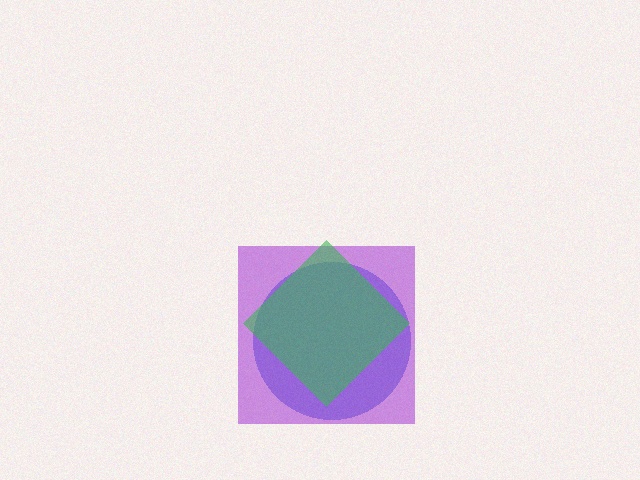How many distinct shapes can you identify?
There are 3 distinct shapes: a blue circle, a purple square, a green diamond.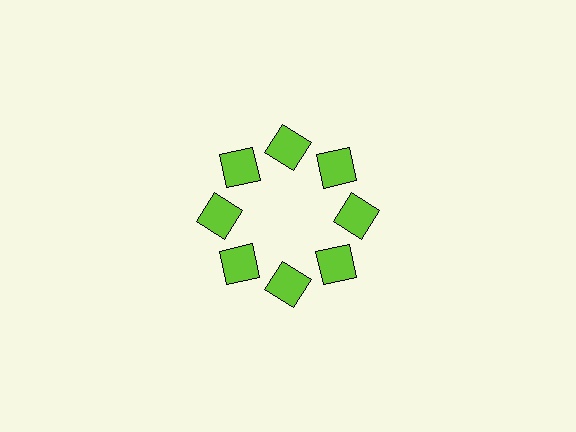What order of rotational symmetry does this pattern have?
This pattern has 8-fold rotational symmetry.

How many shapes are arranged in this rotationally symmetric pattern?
There are 8 shapes, arranged in 8 groups of 1.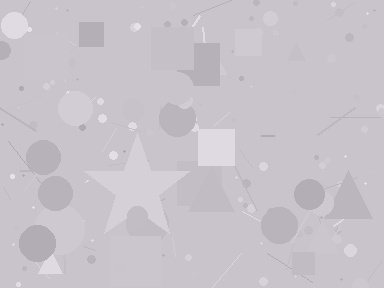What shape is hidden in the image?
A star is hidden in the image.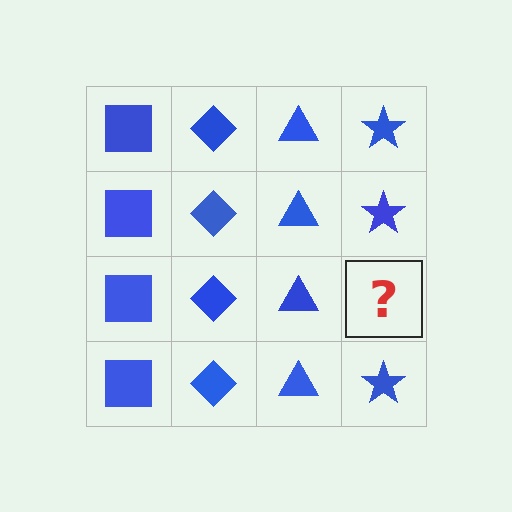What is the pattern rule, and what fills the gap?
The rule is that each column has a consistent shape. The gap should be filled with a blue star.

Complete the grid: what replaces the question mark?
The question mark should be replaced with a blue star.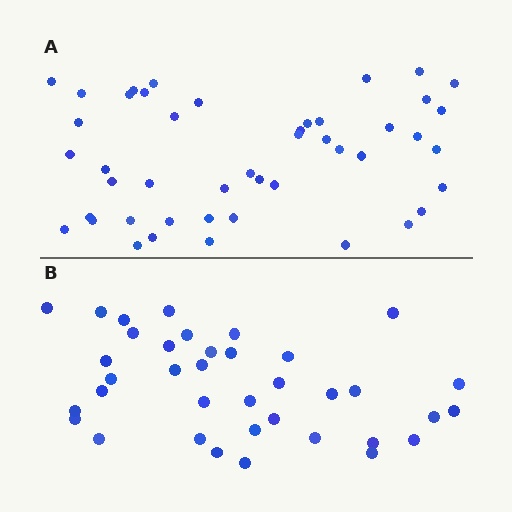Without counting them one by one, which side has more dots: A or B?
Region A (the top region) has more dots.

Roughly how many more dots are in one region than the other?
Region A has roughly 8 or so more dots than region B.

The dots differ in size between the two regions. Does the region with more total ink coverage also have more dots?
No. Region B has more total ink coverage because its dots are larger, but region A actually contains more individual dots. Total area can be misleading — the number of items is what matters here.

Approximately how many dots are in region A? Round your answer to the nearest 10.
About 50 dots. (The exact count is 46, which rounds to 50.)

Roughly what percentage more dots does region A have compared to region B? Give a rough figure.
About 25% more.